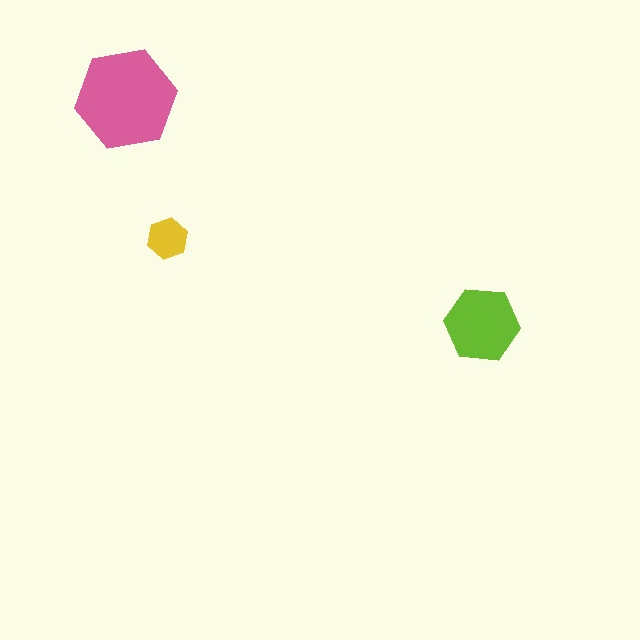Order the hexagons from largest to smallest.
the pink one, the lime one, the yellow one.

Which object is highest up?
The pink hexagon is topmost.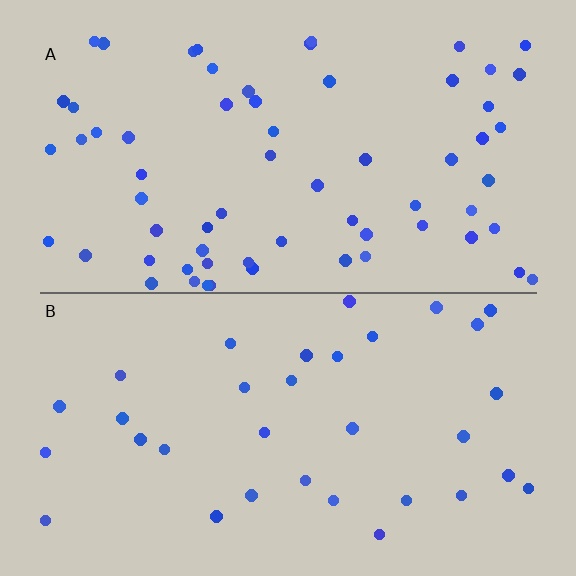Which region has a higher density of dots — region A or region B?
A (the top).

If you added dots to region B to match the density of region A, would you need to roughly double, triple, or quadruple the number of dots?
Approximately double.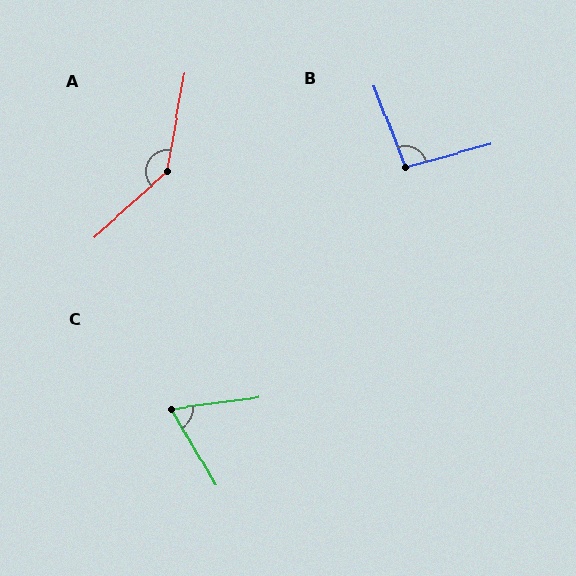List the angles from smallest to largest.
C (67°), B (96°), A (142°).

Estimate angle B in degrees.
Approximately 96 degrees.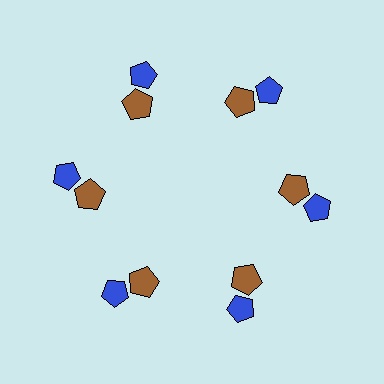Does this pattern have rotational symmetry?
Yes, this pattern has 6-fold rotational symmetry. It looks the same after rotating 60 degrees around the center.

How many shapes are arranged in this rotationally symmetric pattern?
There are 12 shapes, arranged in 6 groups of 2.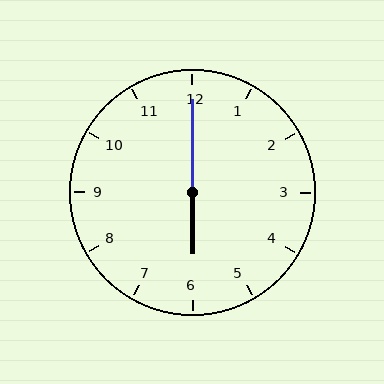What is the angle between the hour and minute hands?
Approximately 180 degrees.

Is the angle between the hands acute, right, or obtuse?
It is obtuse.